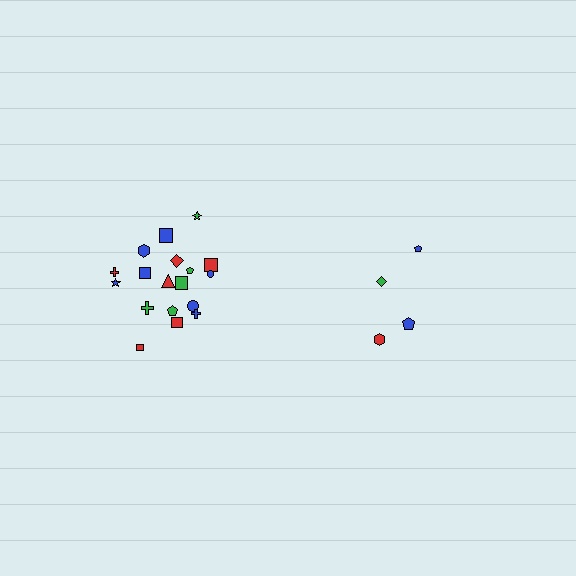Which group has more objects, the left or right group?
The left group.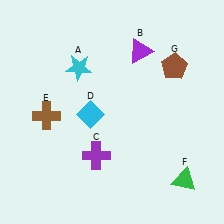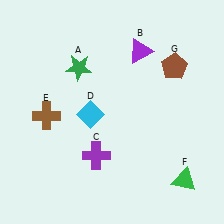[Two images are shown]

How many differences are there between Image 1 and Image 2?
There is 1 difference between the two images.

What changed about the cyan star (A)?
In Image 1, A is cyan. In Image 2, it changed to green.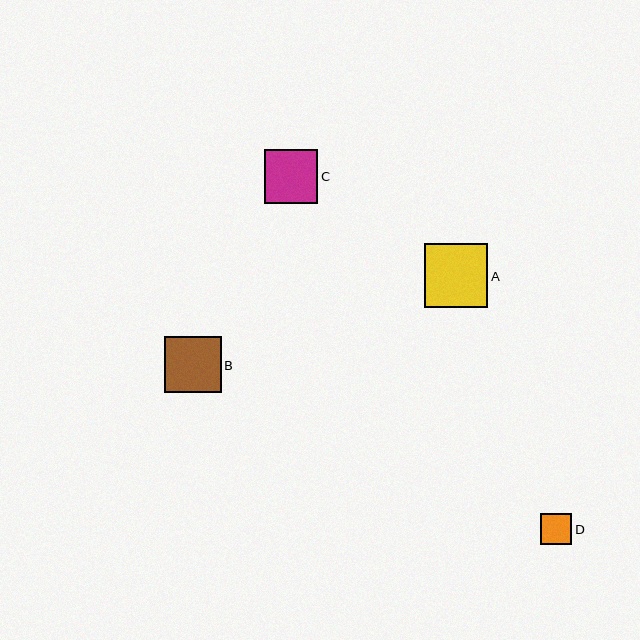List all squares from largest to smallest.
From largest to smallest: A, B, C, D.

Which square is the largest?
Square A is the largest with a size of approximately 64 pixels.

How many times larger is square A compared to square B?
Square A is approximately 1.1 times the size of square B.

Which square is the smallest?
Square D is the smallest with a size of approximately 31 pixels.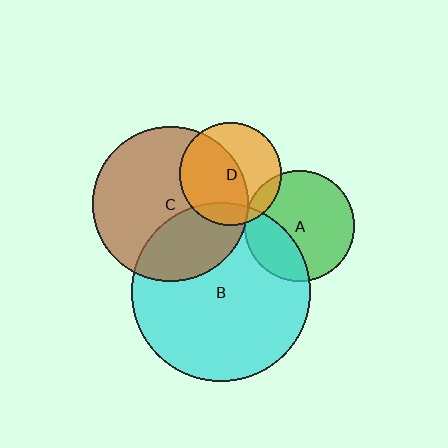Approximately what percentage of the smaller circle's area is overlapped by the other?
Approximately 30%.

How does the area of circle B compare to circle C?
Approximately 1.3 times.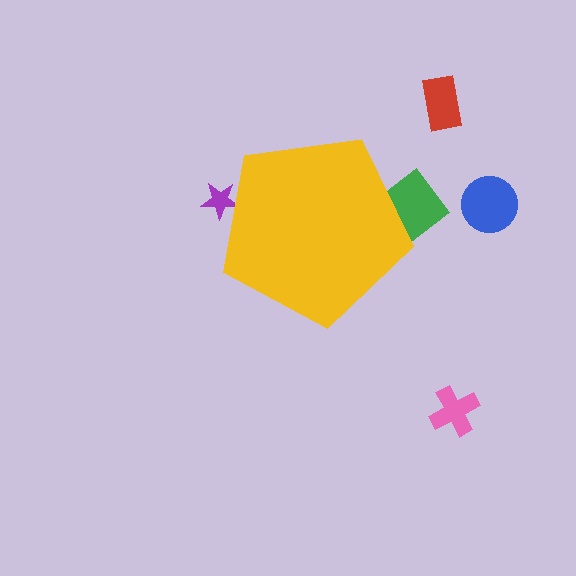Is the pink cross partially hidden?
No, the pink cross is fully visible.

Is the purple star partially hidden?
Yes, the purple star is partially hidden behind the yellow pentagon.